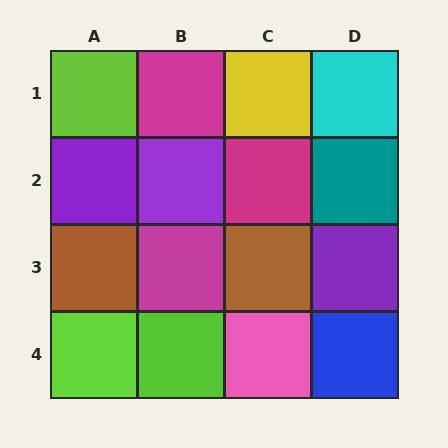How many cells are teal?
1 cell is teal.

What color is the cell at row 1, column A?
Lime.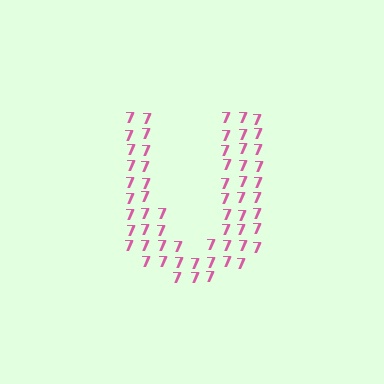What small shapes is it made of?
It is made of small digit 7's.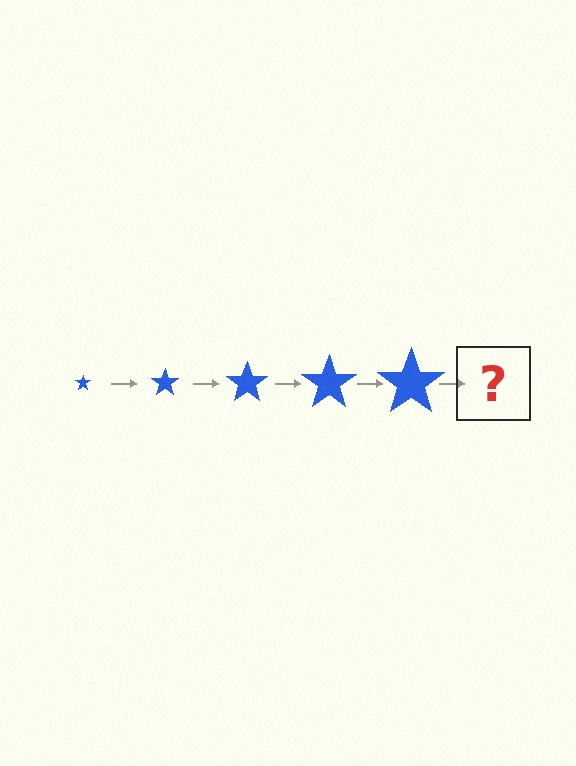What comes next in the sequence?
The next element should be a blue star, larger than the previous one.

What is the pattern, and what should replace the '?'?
The pattern is that the star gets progressively larger each step. The '?' should be a blue star, larger than the previous one.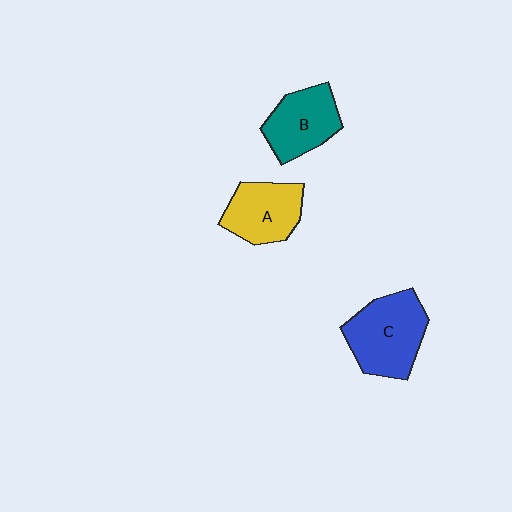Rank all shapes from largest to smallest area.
From largest to smallest: C (blue), B (teal), A (yellow).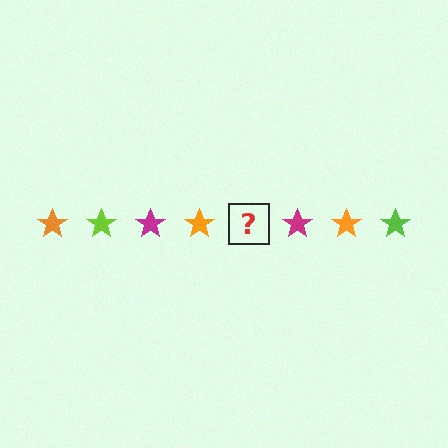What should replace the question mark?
The question mark should be replaced with a lime star.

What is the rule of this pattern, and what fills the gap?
The rule is that the pattern cycles through orange, lime, magenta stars. The gap should be filled with a lime star.